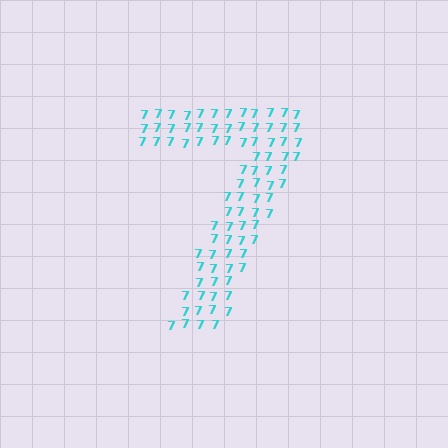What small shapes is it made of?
It is made of small digit 7's.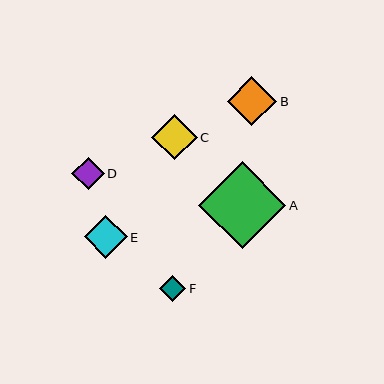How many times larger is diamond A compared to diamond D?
Diamond A is approximately 2.7 times the size of diamond D.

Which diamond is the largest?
Diamond A is the largest with a size of approximately 87 pixels.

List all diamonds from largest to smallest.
From largest to smallest: A, B, C, E, D, F.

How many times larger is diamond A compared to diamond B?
Diamond A is approximately 1.8 times the size of diamond B.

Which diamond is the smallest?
Diamond F is the smallest with a size of approximately 27 pixels.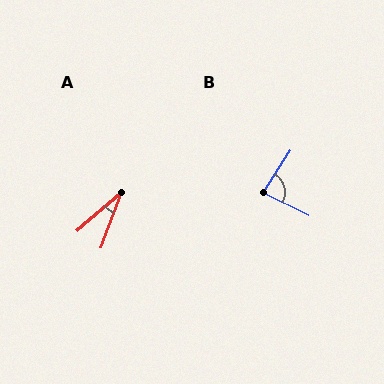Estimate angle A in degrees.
Approximately 30 degrees.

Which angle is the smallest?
A, at approximately 30 degrees.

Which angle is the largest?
B, at approximately 84 degrees.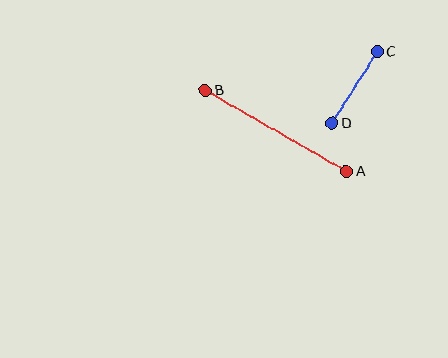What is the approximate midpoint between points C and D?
The midpoint is at approximately (355, 88) pixels.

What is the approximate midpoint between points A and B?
The midpoint is at approximately (276, 131) pixels.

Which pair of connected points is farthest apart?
Points A and B are farthest apart.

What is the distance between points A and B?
The distance is approximately 163 pixels.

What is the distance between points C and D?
The distance is approximately 85 pixels.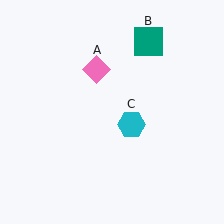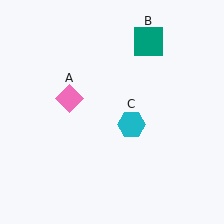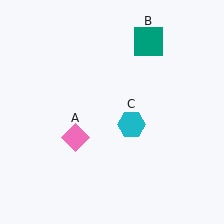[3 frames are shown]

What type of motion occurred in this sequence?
The pink diamond (object A) rotated counterclockwise around the center of the scene.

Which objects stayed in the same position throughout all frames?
Teal square (object B) and cyan hexagon (object C) remained stationary.